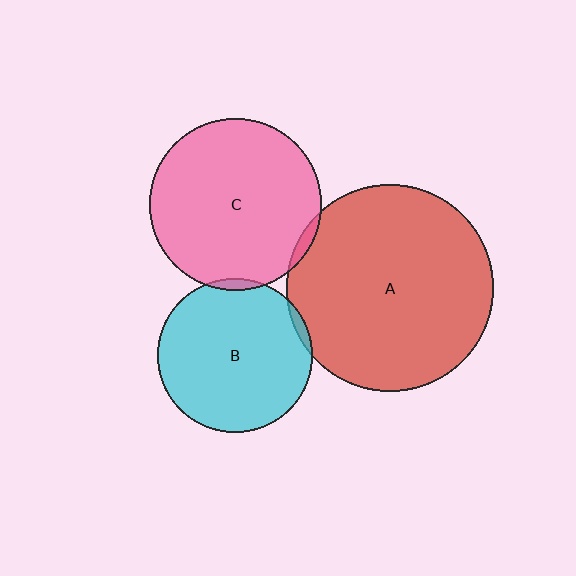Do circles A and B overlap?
Yes.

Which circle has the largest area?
Circle A (red).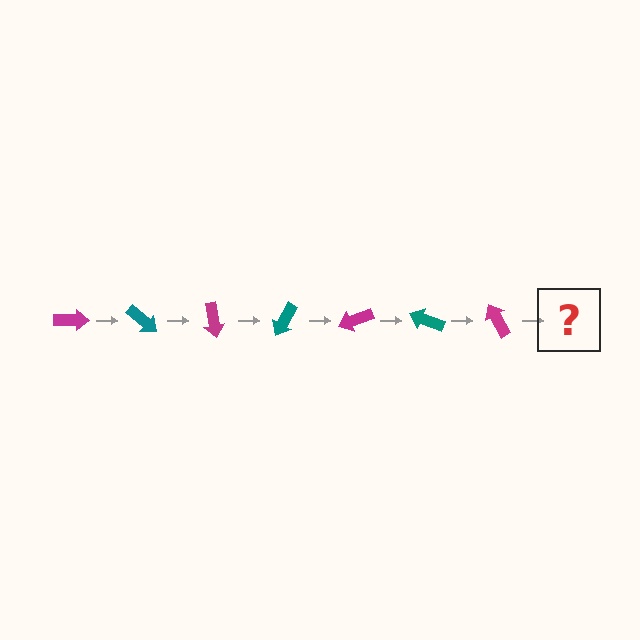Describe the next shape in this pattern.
It should be a teal arrow, rotated 280 degrees from the start.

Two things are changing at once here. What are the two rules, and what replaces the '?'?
The two rules are that it rotates 40 degrees each step and the color cycles through magenta and teal. The '?' should be a teal arrow, rotated 280 degrees from the start.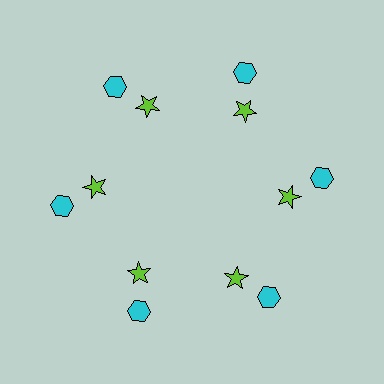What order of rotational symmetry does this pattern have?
This pattern has 6-fold rotational symmetry.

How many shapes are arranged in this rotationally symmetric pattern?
There are 12 shapes, arranged in 6 groups of 2.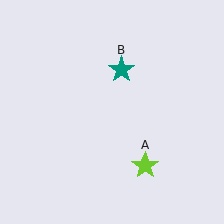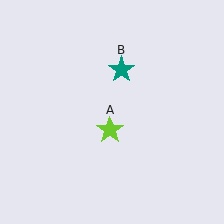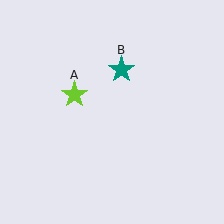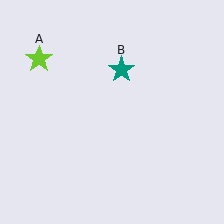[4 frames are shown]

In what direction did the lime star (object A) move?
The lime star (object A) moved up and to the left.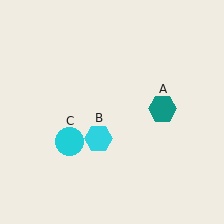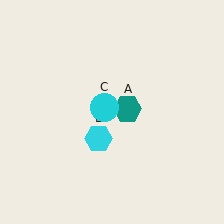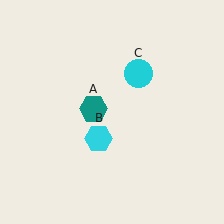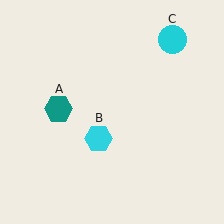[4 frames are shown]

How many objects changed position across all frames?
2 objects changed position: teal hexagon (object A), cyan circle (object C).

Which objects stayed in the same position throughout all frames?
Cyan hexagon (object B) remained stationary.